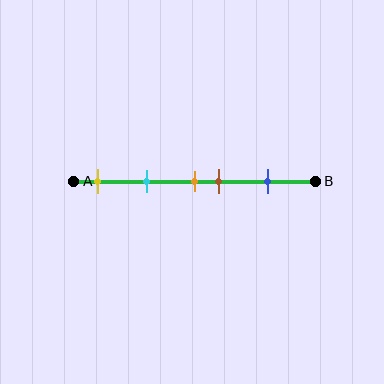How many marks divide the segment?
There are 5 marks dividing the segment.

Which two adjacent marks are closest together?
The orange and brown marks are the closest adjacent pair.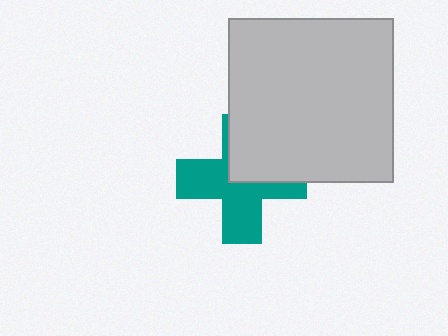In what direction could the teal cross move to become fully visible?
The teal cross could move toward the lower-left. That would shift it out from behind the light gray square entirely.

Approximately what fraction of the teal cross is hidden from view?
Roughly 39% of the teal cross is hidden behind the light gray square.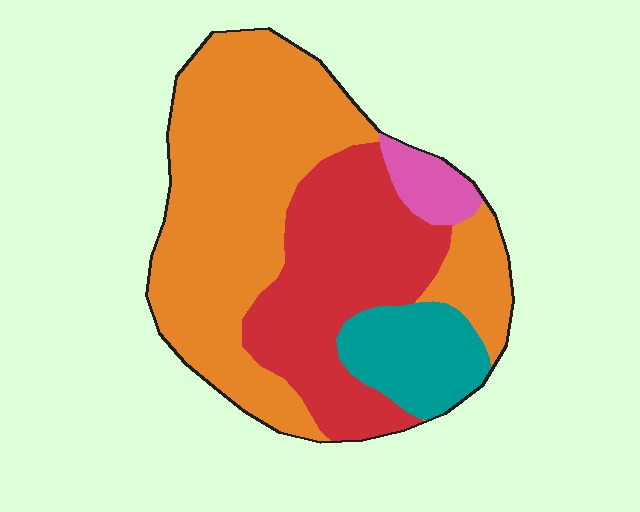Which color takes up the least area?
Pink, at roughly 5%.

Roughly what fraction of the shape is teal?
Teal covers about 10% of the shape.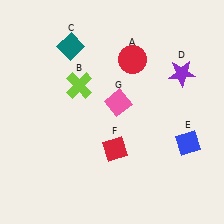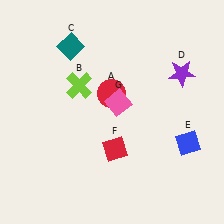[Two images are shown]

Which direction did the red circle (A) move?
The red circle (A) moved down.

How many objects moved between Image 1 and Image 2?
1 object moved between the two images.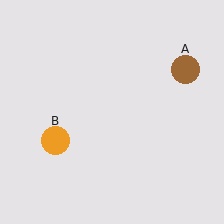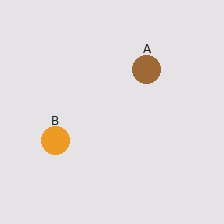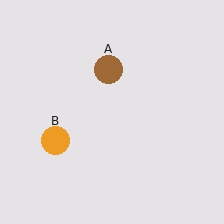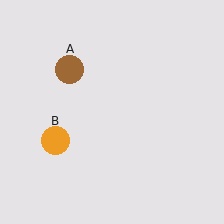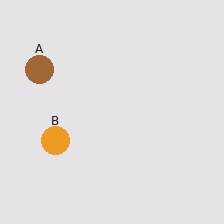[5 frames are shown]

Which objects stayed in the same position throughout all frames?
Orange circle (object B) remained stationary.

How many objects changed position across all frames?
1 object changed position: brown circle (object A).